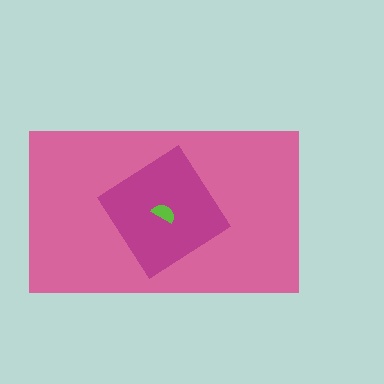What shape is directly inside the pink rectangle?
The magenta diamond.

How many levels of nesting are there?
3.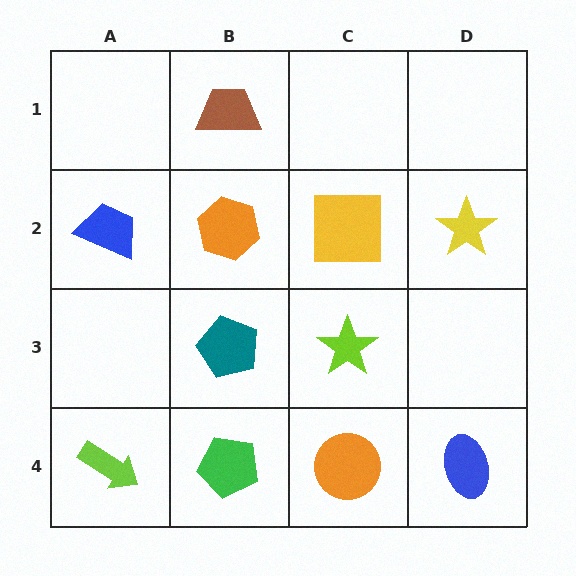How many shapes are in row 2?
4 shapes.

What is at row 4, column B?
A green pentagon.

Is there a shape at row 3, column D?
No, that cell is empty.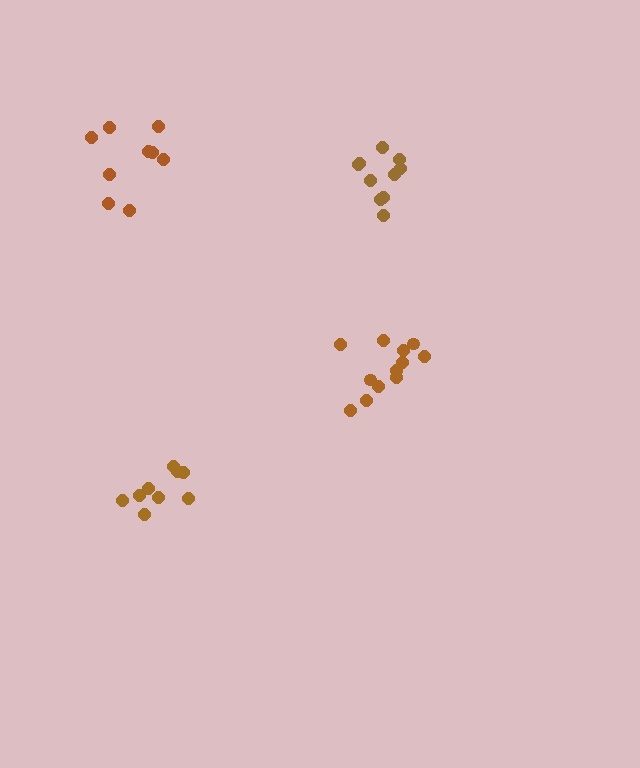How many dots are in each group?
Group 1: 9 dots, Group 2: 12 dots, Group 3: 10 dots, Group 4: 10 dots (41 total).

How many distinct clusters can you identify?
There are 4 distinct clusters.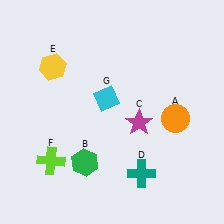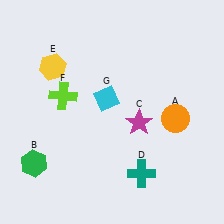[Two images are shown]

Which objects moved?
The objects that moved are: the green hexagon (B), the lime cross (F).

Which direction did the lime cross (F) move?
The lime cross (F) moved up.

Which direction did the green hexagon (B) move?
The green hexagon (B) moved left.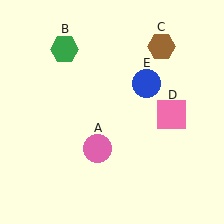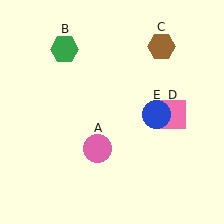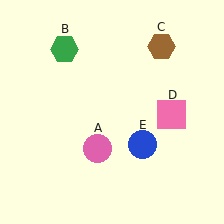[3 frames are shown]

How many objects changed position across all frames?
1 object changed position: blue circle (object E).